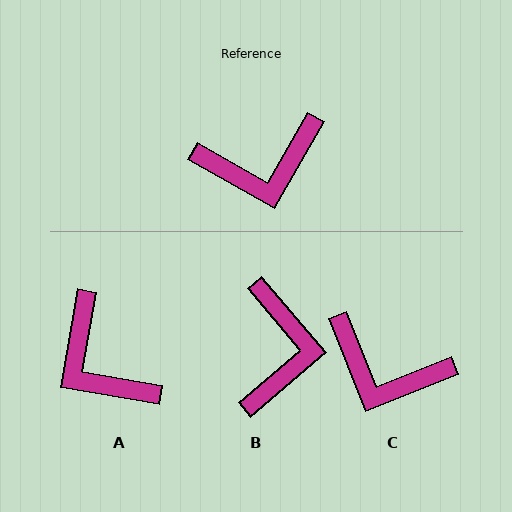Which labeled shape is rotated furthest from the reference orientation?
A, about 70 degrees away.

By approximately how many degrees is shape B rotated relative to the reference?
Approximately 70 degrees counter-clockwise.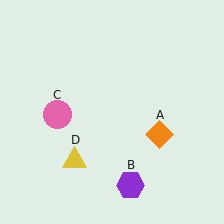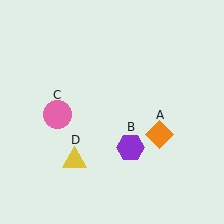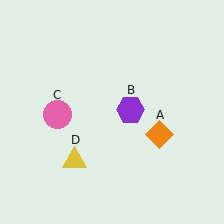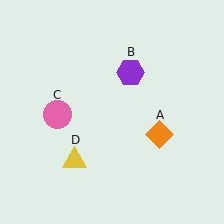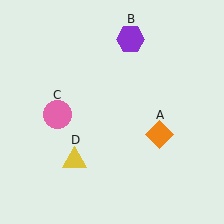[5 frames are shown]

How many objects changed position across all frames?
1 object changed position: purple hexagon (object B).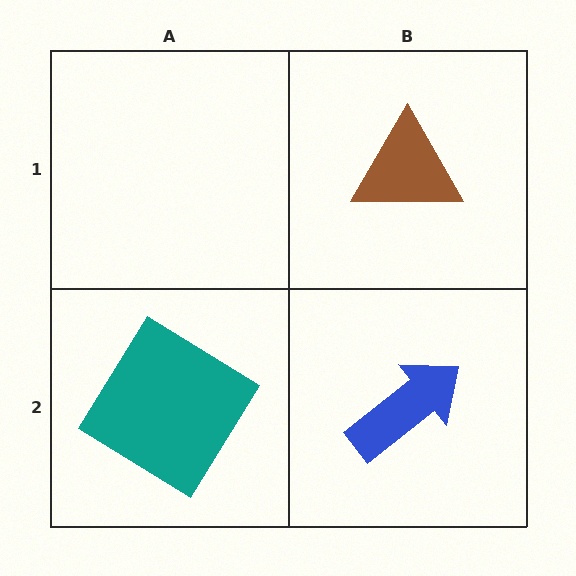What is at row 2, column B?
A blue arrow.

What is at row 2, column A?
A teal diamond.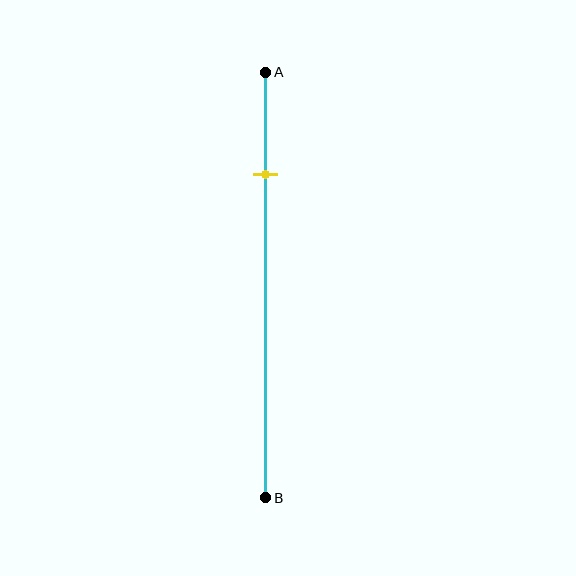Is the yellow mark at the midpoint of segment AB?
No, the mark is at about 25% from A, not at the 50% midpoint.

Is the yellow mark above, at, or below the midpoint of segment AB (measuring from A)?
The yellow mark is above the midpoint of segment AB.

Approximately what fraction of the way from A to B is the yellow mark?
The yellow mark is approximately 25% of the way from A to B.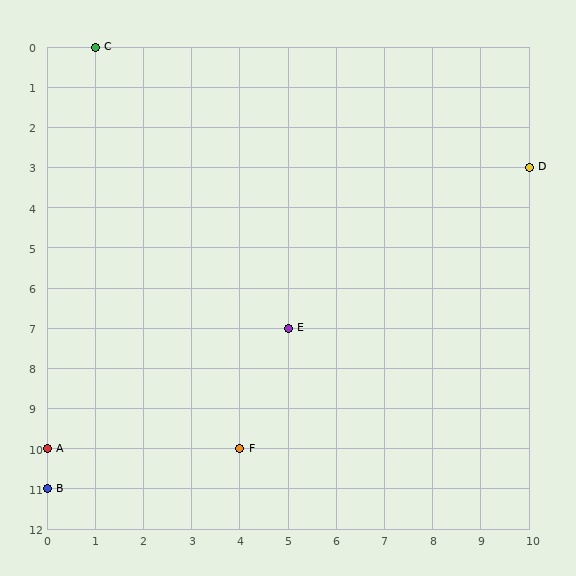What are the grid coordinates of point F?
Point F is at grid coordinates (4, 10).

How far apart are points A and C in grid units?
Points A and C are 1 column and 10 rows apart (about 10.0 grid units diagonally).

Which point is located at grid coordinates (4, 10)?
Point F is at (4, 10).